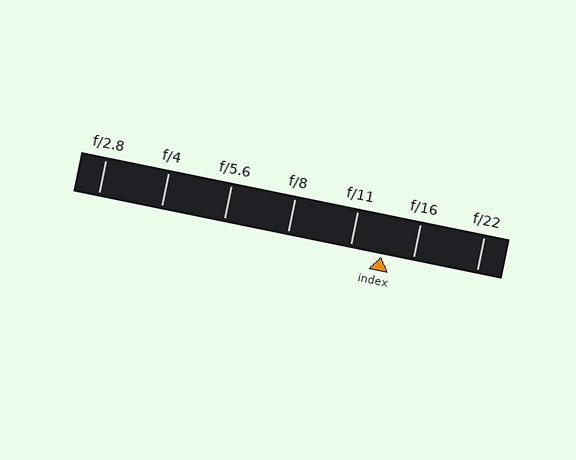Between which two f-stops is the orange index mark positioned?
The index mark is between f/11 and f/16.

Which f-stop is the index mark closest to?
The index mark is closest to f/11.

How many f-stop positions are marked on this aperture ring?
There are 7 f-stop positions marked.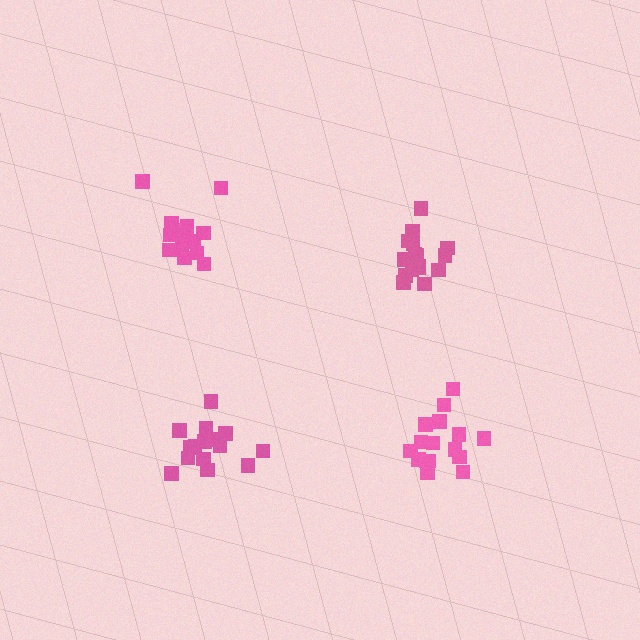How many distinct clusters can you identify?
There are 4 distinct clusters.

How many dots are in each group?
Group 1: 16 dots, Group 2: 16 dots, Group 3: 15 dots, Group 4: 16 dots (63 total).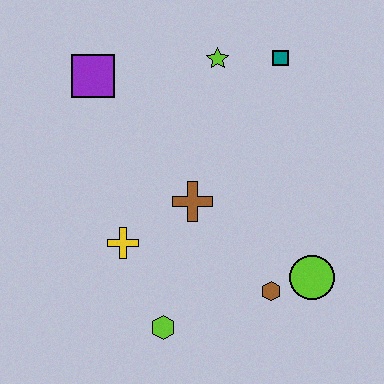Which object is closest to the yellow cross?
The brown cross is closest to the yellow cross.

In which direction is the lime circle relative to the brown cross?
The lime circle is to the right of the brown cross.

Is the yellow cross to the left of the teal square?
Yes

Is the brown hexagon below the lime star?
Yes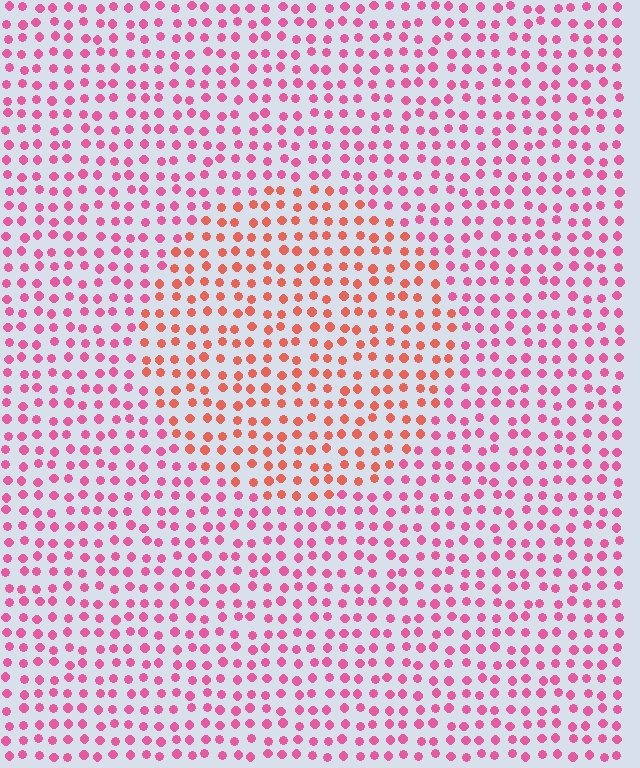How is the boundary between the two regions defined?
The boundary is defined purely by a slight shift in hue (about 35 degrees). Spacing, size, and orientation are identical on both sides.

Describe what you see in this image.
The image is filled with small pink elements in a uniform arrangement. A circle-shaped region is visible where the elements are tinted to a slightly different hue, forming a subtle color boundary.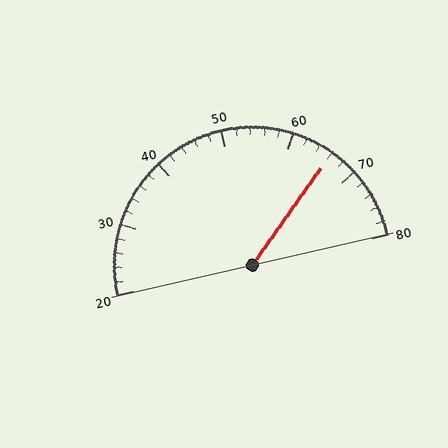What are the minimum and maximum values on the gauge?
The gauge ranges from 20 to 80.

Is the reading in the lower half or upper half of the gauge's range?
The reading is in the upper half of the range (20 to 80).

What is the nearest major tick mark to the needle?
The nearest major tick mark is 70.